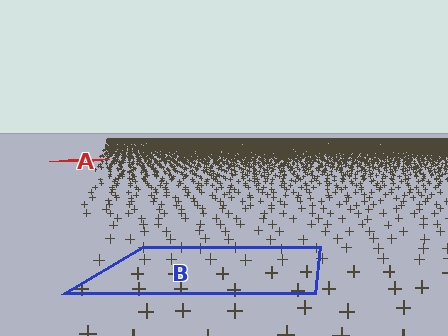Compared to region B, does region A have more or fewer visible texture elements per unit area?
Region A has more texture elements per unit area — they are packed more densely because it is farther away.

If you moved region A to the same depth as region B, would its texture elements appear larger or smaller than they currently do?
They would appear larger. At a closer depth, the same texture elements are projected at a bigger on-screen size.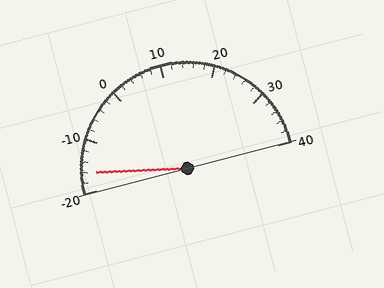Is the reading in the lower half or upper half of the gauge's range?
The reading is in the lower half of the range (-20 to 40).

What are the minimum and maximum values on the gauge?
The gauge ranges from -20 to 40.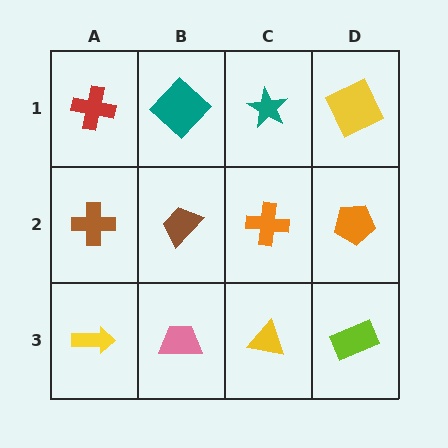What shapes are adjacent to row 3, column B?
A brown trapezoid (row 2, column B), a yellow arrow (row 3, column A), a yellow triangle (row 3, column C).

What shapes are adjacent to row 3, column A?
A brown cross (row 2, column A), a pink trapezoid (row 3, column B).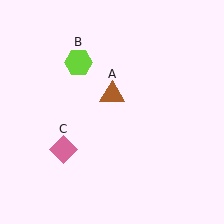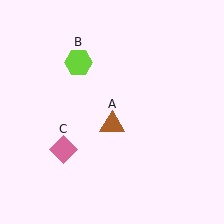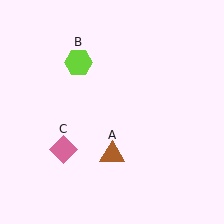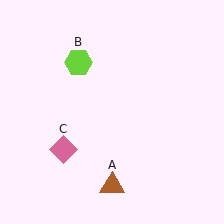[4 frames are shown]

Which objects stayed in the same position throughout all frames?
Lime hexagon (object B) and pink diamond (object C) remained stationary.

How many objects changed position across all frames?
1 object changed position: brown triangle (object A).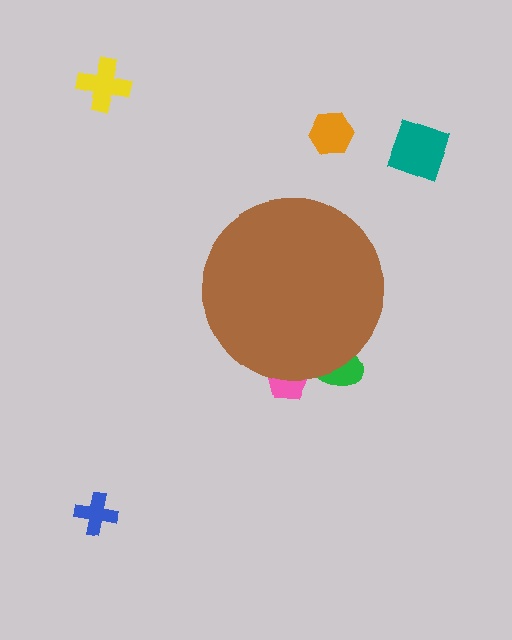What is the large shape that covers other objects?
A brown circle.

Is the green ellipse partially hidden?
Yes, the green ellipse is partially hidden behind the brown circle.